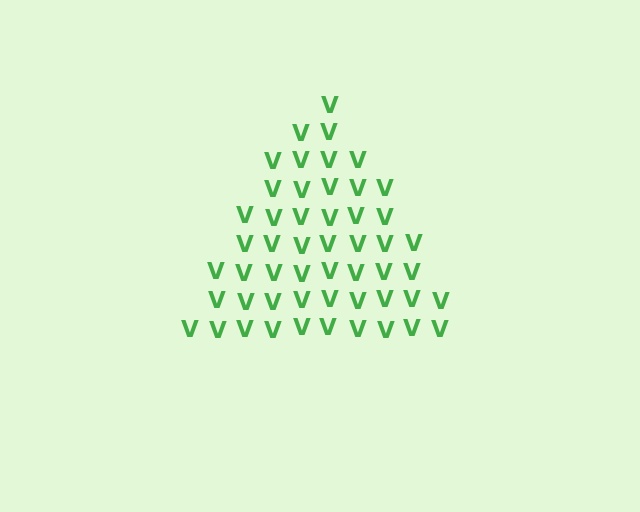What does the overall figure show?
The overall figure shows a triangle.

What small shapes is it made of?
It is made of small letter V's.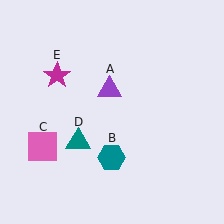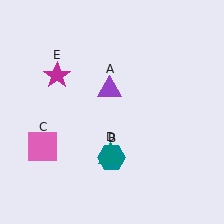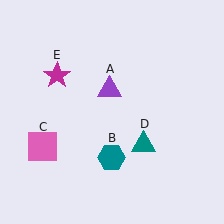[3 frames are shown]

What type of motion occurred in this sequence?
The teal triangle (object D) rotated counterclockwise around the center of the scene.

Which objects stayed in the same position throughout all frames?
Purple triangle (object A) and teal hexagon (object B) and pink square (object C) and magenta star (object E) remained stationary.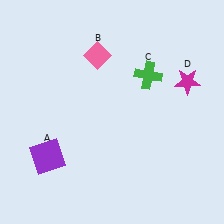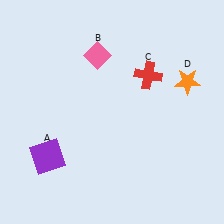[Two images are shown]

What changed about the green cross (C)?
In Image 1, C is green. In Image 2, it changed to red.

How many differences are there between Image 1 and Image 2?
There are 2 differences between the two images.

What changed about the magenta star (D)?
In Image 1, D is magenta. In Image 2, it changed to orange.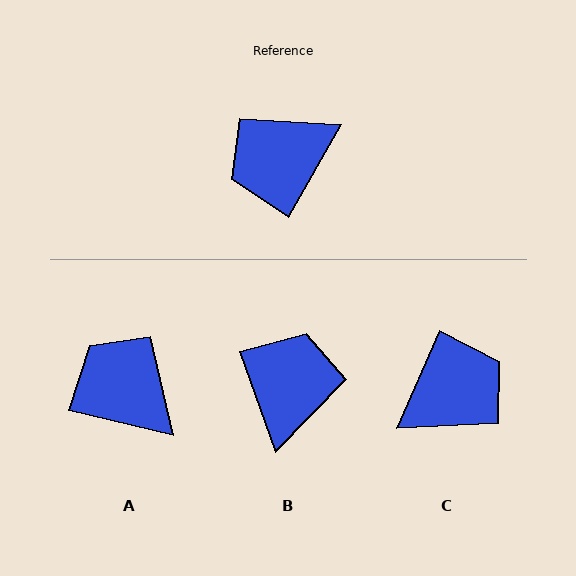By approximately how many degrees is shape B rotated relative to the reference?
Approximately 130 degrees clockwise.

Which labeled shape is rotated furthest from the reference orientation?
C, about 173 degrees away.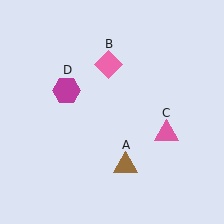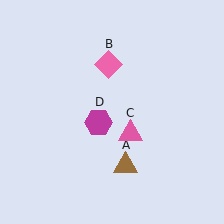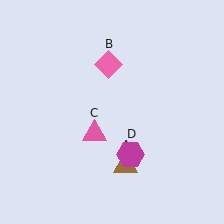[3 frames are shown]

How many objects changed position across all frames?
2 objects changed position: pink triangle (object C), magenta hexagon (object D).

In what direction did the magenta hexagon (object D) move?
The magenta hexagon (object D) moved down and to the right.